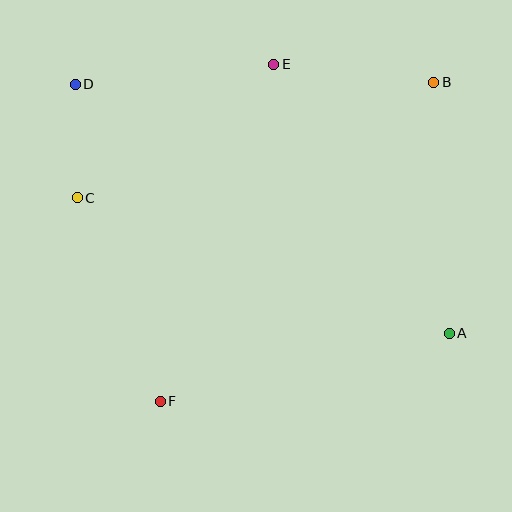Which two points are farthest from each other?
Points A and D are farthest from each other.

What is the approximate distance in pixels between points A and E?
The distance between A and E is approximately 321 pixels.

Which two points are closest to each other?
Points C and D are closest to each other.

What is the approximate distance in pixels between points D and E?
The distance between D and E is approximately 200 pixels.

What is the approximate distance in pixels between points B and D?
The distance between B and D is approximately 359 pixels.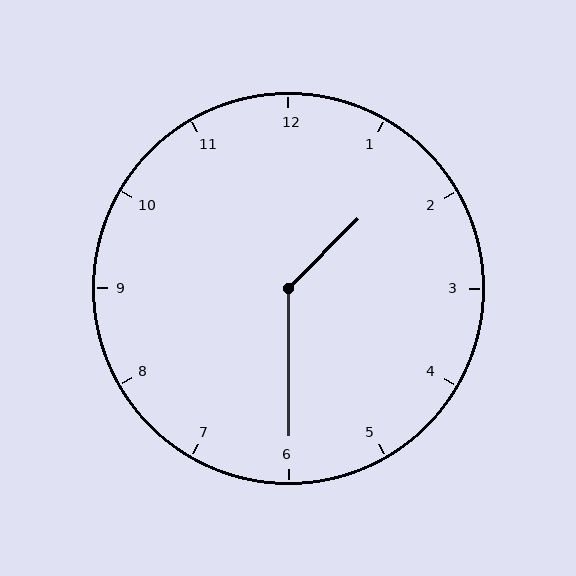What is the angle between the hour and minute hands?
Approximately 135 degrees.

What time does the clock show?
1:30.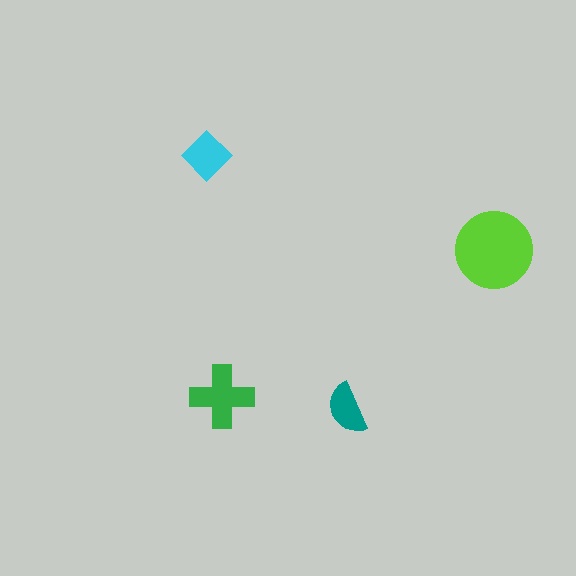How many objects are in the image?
There are 4 objects in the image.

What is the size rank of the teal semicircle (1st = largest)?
4th.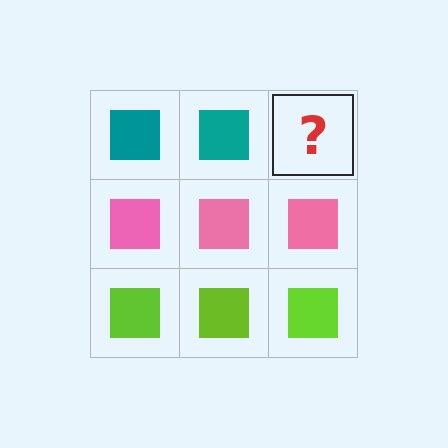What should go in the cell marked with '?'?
The missing cell should contain a teal square.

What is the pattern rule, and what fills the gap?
The rule is that each row has a consistent color. The gap should be filled with a teal square.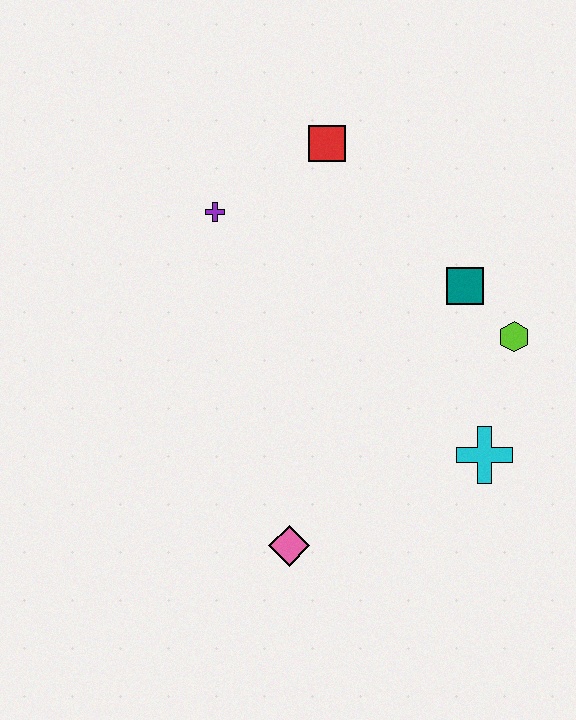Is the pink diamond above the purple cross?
No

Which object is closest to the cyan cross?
The lime hexagon is closest to the cyan cross.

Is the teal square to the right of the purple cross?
Yes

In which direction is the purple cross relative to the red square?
The purple cross is to the left of the red square.